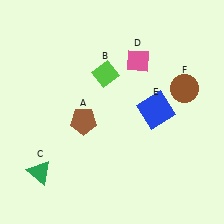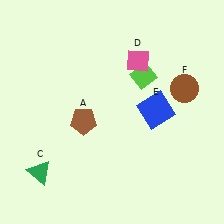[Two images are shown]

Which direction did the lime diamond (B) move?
The lime diamond (B) moved right.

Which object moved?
The lime diamond (B) moved right.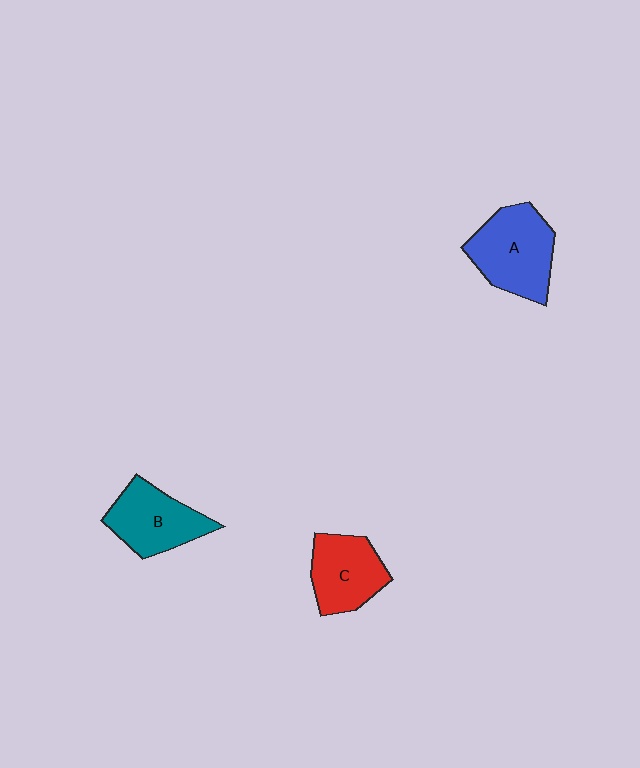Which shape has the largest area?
Shape A (blue).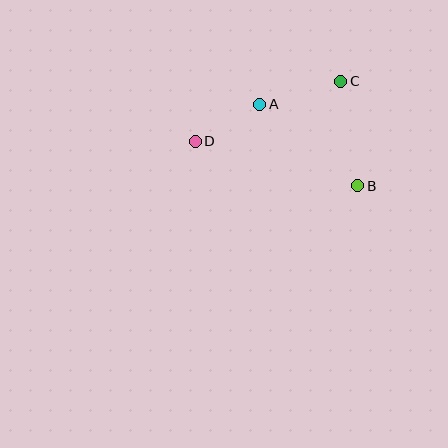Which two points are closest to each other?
Points A and D are closest to each other.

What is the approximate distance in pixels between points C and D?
The distance between C and D is approximately 158 pixels.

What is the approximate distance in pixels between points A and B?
The distance between A and B is approximately 128 pixels.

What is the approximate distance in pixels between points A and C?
The distance between A and C is approximately 84 pixels.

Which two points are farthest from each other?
Points B and D are farthest from each other.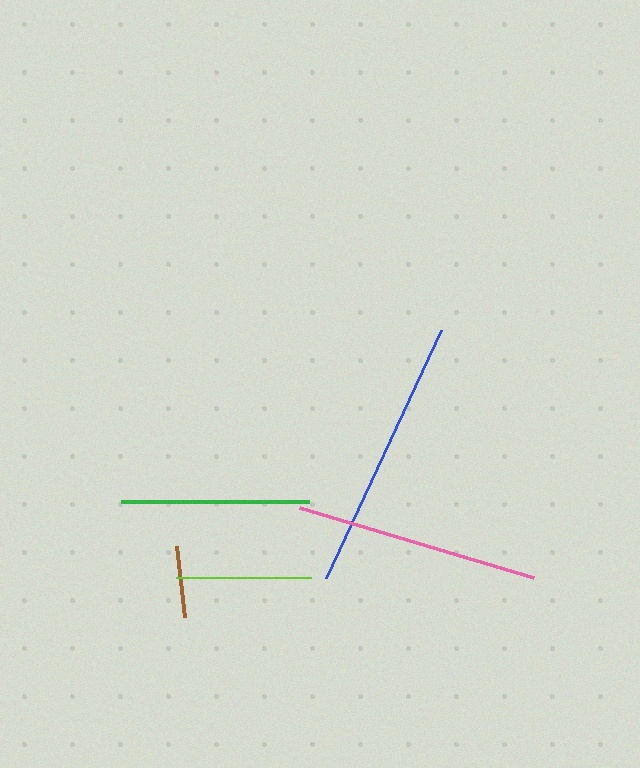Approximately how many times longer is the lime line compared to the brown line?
The lime line is approximately 1.9 times the length of the brown line.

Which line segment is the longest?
The blue line is the longest at approximately 273 pixels.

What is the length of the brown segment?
The brown segment is approximately 72 pixels long.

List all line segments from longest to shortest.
From longest to shortest: blue, pink, green, lime, brown.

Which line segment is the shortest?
The brown line is the shortest at approximately 72 pixels.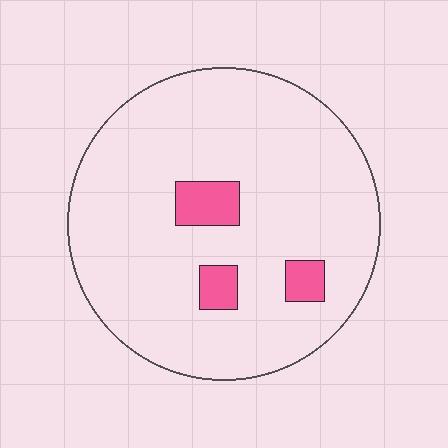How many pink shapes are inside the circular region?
3.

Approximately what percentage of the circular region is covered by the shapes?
Approximately 10%.